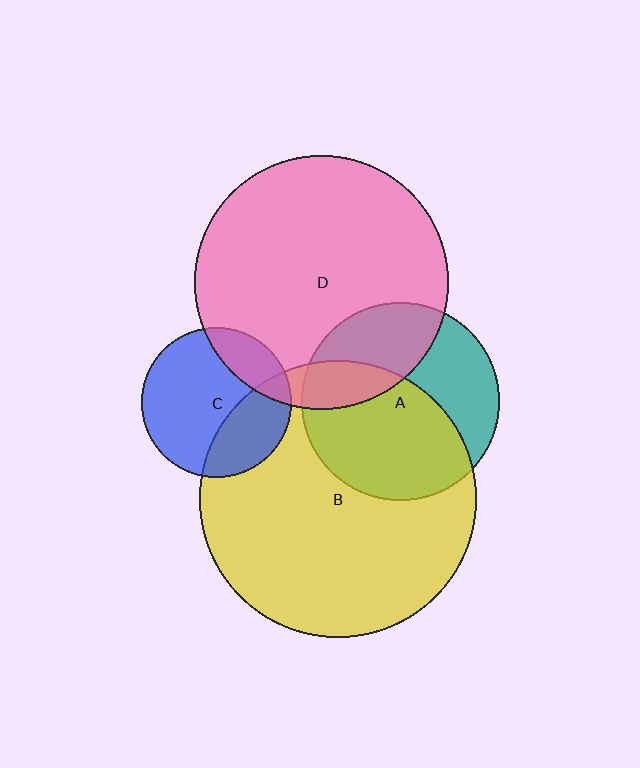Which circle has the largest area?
Circle B (yellow).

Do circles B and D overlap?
Yes.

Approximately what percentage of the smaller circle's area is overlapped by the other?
Approximately 10%.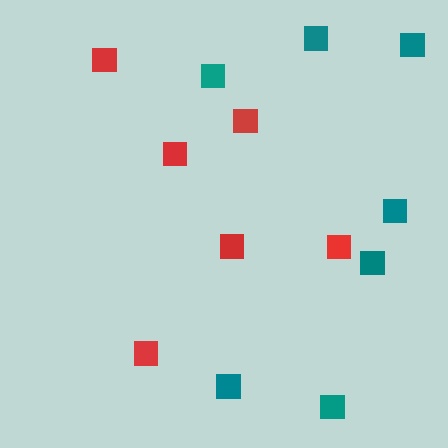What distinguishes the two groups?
There are 2 groups: one group of teal squares (7) and one group of red squares (6).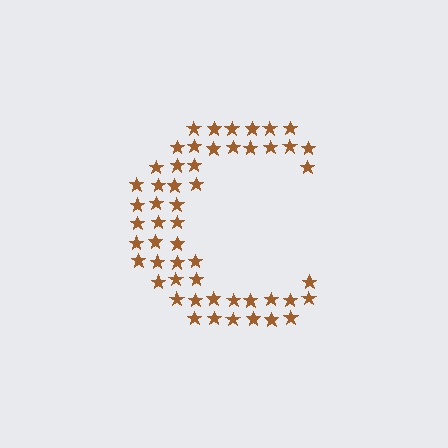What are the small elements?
The small elements are stars.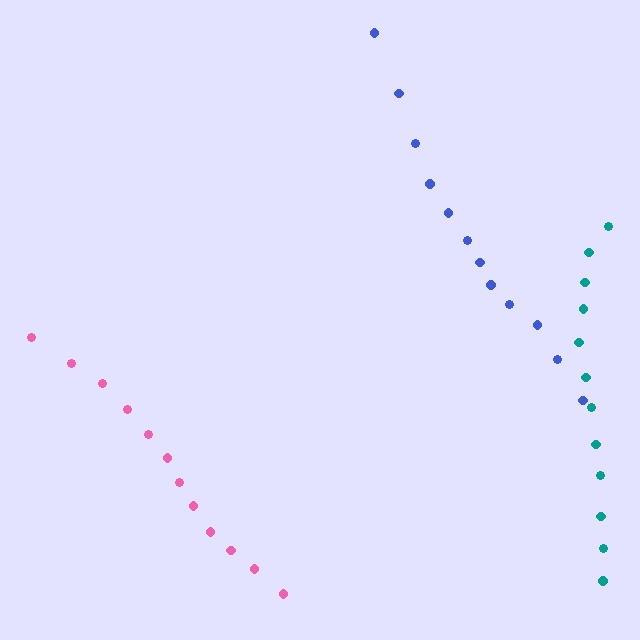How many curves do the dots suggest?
There are 3 distinct paths.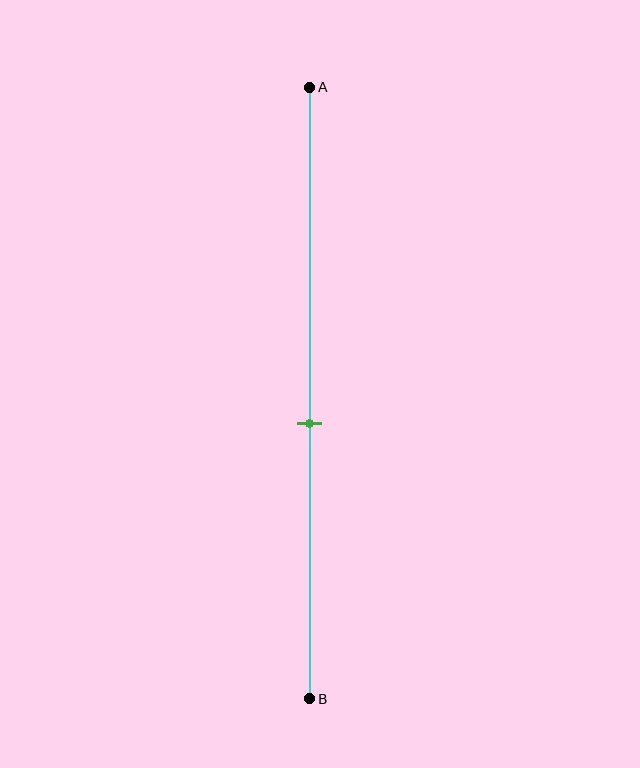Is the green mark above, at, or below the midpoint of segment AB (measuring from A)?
The green mark is below the midpoint of segment AB.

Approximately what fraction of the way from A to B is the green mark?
The green mark is approximately 55% of the way from A to B.